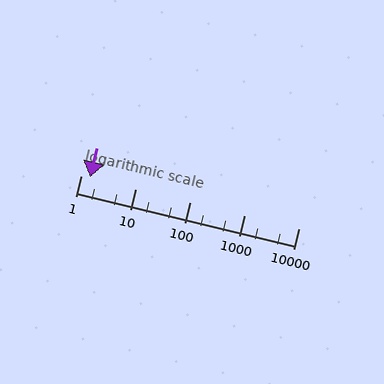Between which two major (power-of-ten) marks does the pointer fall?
The pointer is between 1 and 10.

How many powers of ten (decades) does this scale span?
The scale spans 4 decades, from 1 to 10000.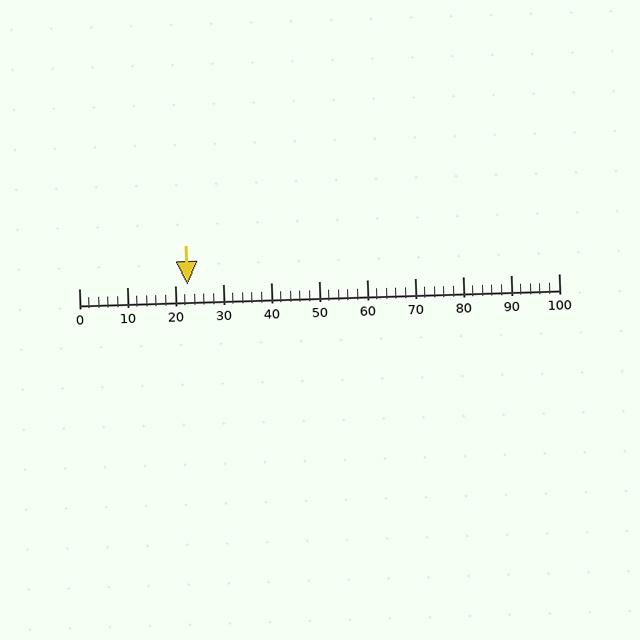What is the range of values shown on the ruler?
The ruler shows values from 0 to 100.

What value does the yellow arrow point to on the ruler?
The yellow arrow points to approximately 23.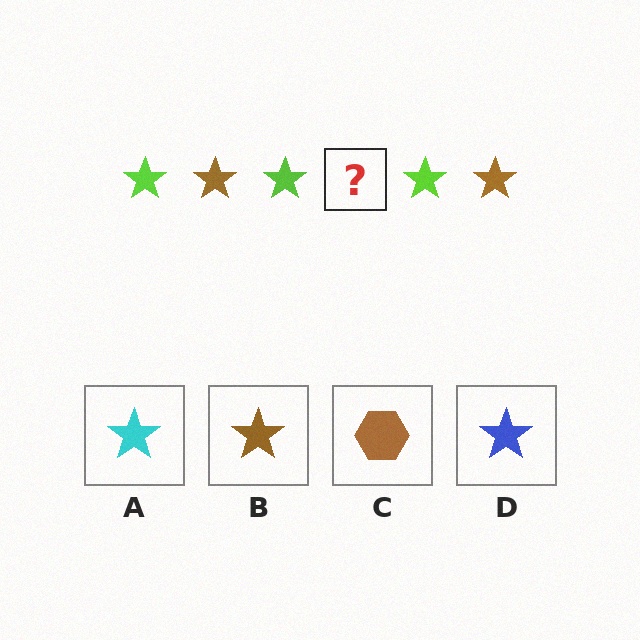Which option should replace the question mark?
Option B.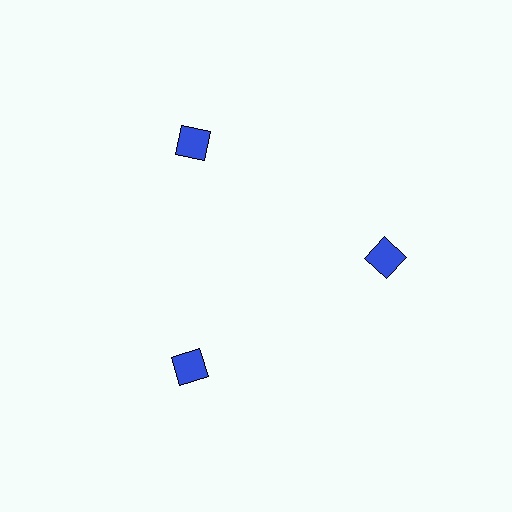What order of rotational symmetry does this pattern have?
This pattern has 3-fold rotational symmetry.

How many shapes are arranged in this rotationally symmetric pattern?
There are 3 shapes, arranged in 3 groups of 1.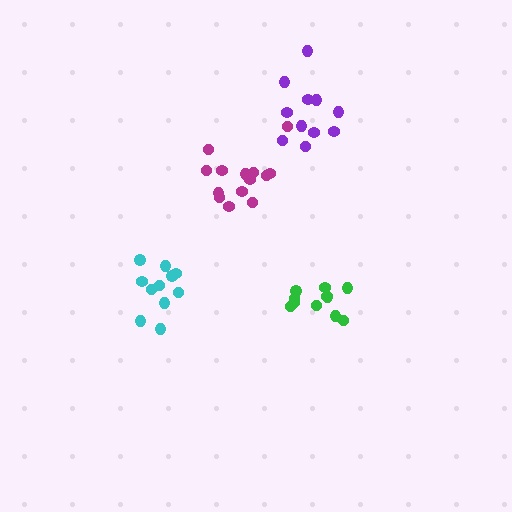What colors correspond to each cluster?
The clusters are colored: green, magenta, purple, cyan.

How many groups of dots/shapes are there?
There are 4 groups.